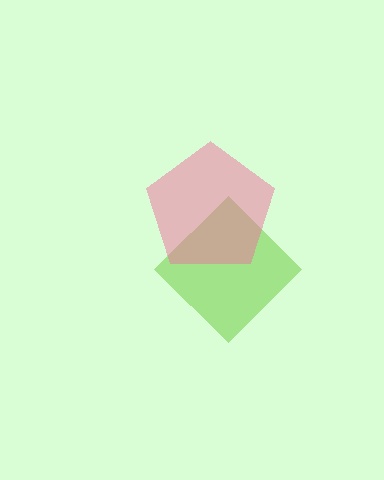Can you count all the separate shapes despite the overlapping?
Yes, there are 2 separate shapes.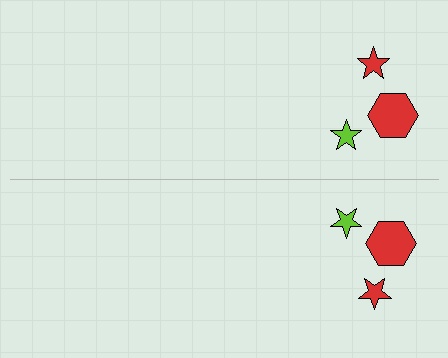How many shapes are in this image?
There are 6 shapes in this image.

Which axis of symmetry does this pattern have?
The pattern has a horizontal axis of symmetry running through the center of the image.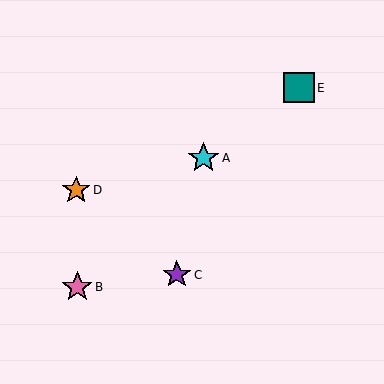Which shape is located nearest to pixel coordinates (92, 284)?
The pink star (labeled B) at (77, 287) is nearest to that location.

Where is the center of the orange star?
The center of the orange star is at (76, 190).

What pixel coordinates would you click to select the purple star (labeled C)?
Click at (177, 275) to select the purple star C.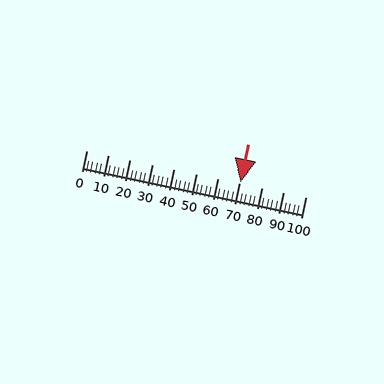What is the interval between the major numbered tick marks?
The major tick marks are spaced 10 units apart.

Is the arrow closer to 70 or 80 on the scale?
The arrow is closer to 70.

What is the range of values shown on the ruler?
The ruler shows values from 0 to 100.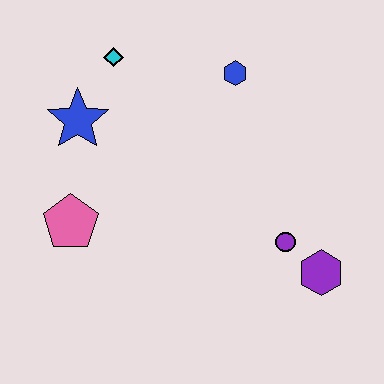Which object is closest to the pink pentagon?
The blue star is closest to the pink pentagon.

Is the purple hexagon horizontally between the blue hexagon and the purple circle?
No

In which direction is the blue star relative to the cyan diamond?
The blue star is below the cyan diamond.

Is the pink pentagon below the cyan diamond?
Yes